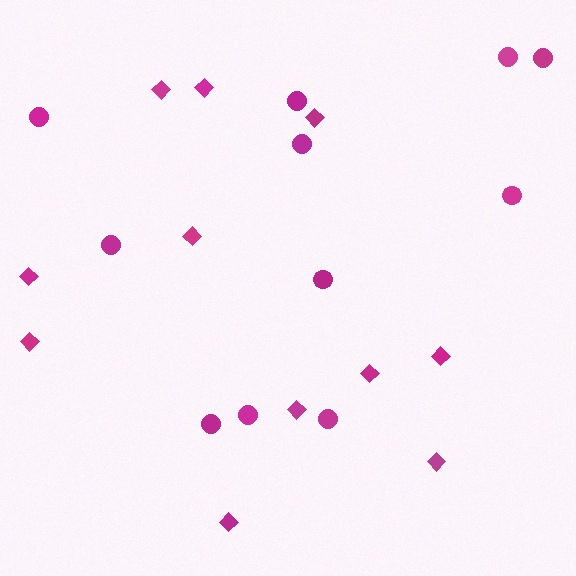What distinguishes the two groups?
There are 2 groups: one group of circles (11) and one group of diamonds (11).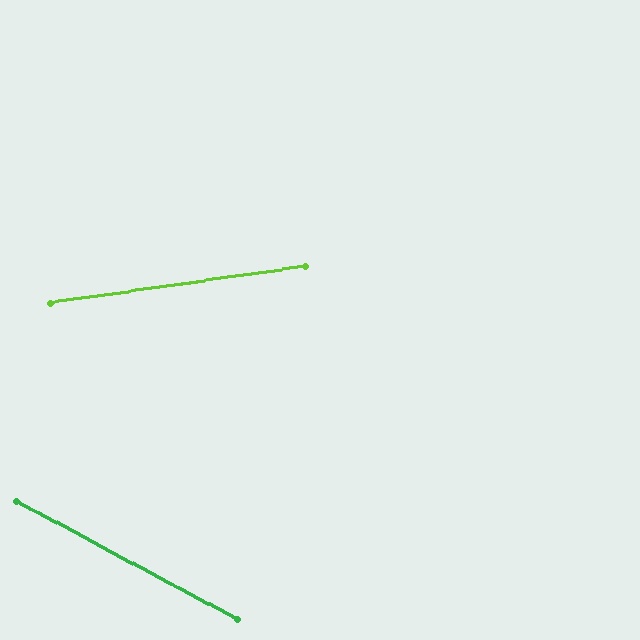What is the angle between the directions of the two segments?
Approximately 36 degrees.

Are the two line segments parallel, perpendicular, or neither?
Neither parallel nor perpendicular — they differ by about 36°.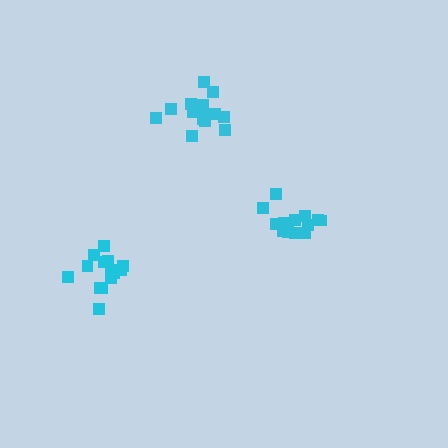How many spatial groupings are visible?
There are 3 spatial groupings.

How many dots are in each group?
Group 1: 14 dots, Group 2: 13 dots, Group 3: 14 dots (41 total).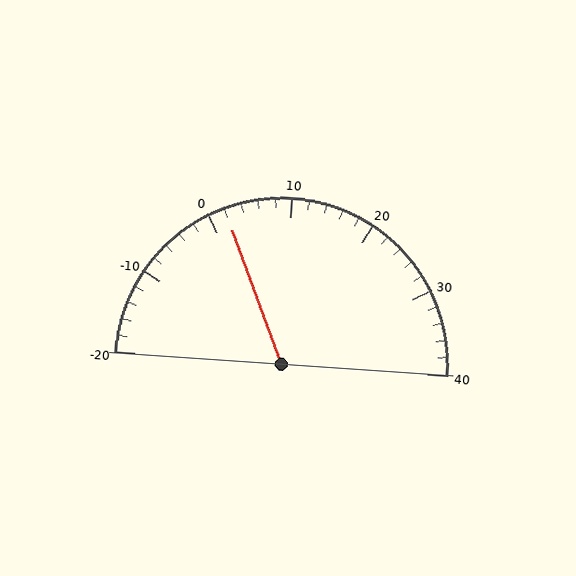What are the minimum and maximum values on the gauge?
The gauge ranges from -20 to 40.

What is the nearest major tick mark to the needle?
The nearest major tick mark is 0.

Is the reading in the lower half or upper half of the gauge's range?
The reading is in the lower half of the range (-20 to 40).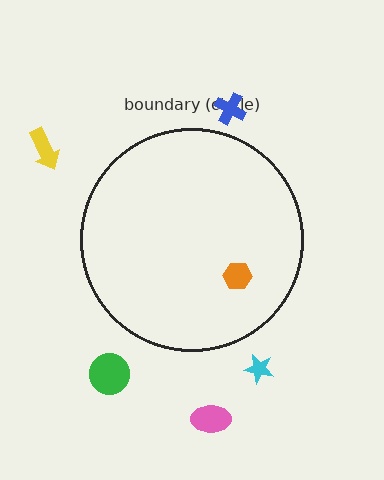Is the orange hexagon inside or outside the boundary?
Inside.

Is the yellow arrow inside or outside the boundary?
Outside.